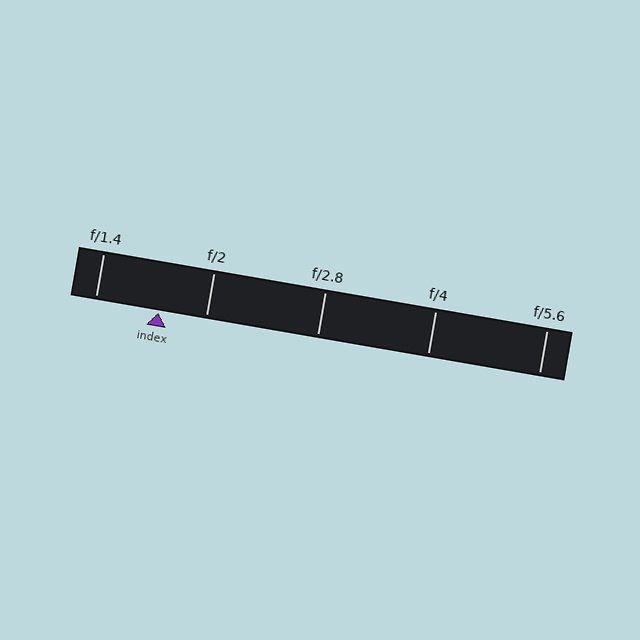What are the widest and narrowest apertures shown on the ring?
The widest aperture shown is f/1.4 and the narrowest is f/5.6.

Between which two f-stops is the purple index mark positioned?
The index mark is between f/1.4 and f/2.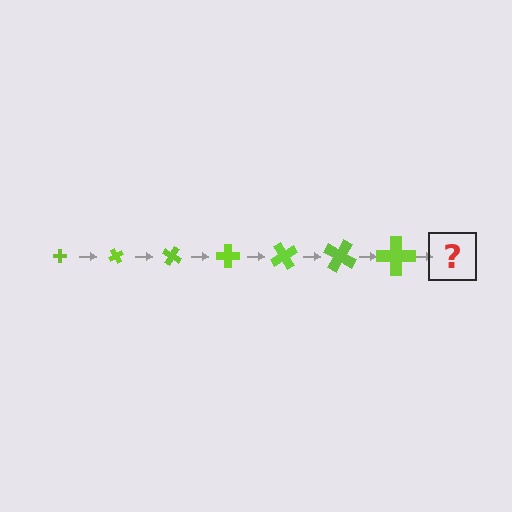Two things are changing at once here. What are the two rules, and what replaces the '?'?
The two rules are that the cross grows larger each step and it rotates 60 degrees each step. The '?' should be a cross, larger than the previous one and rotated 420 degrees from the start.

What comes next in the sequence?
The next element should be a cross, larger than the previous one and rotated 420 degrees from the start.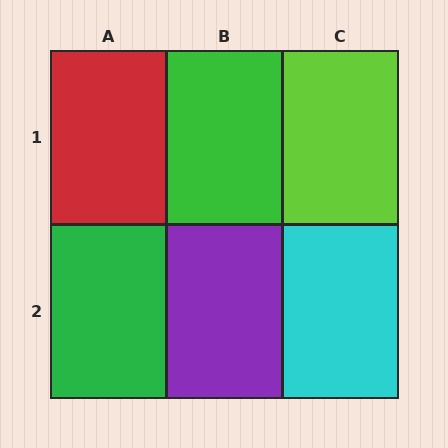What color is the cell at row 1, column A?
Red.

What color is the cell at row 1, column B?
Green.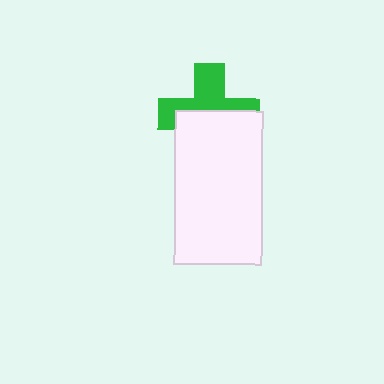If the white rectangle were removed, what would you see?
You would see the complete green cross.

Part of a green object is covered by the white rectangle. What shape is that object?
It is a cross.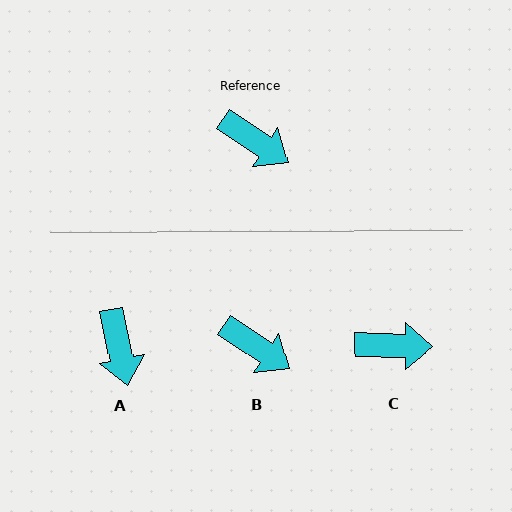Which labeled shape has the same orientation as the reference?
B.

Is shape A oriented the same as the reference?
No, it is off by about 45 degrees.